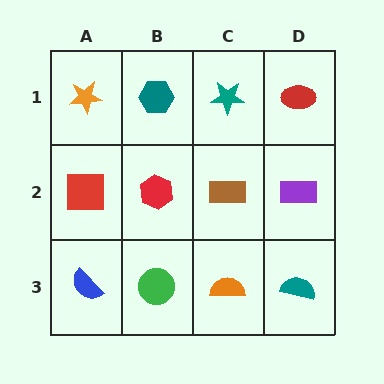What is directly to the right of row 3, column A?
A green circle.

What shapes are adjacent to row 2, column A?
An orange star (row 1, column A), a blue semicircle (row 3, column A), a red hexagon (row 2, column B).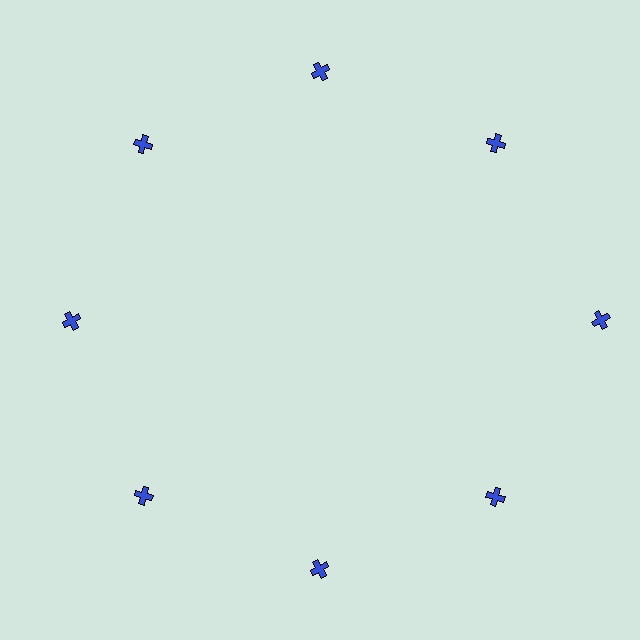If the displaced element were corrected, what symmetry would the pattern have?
It would have 8-fold rotational symmetry — the pattern would map onto itself every 45 degrees.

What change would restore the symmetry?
The symmetry would be restored by moving it inward, back onto the ring so that all 8 crosses sit at equal angles and equal distance from the center.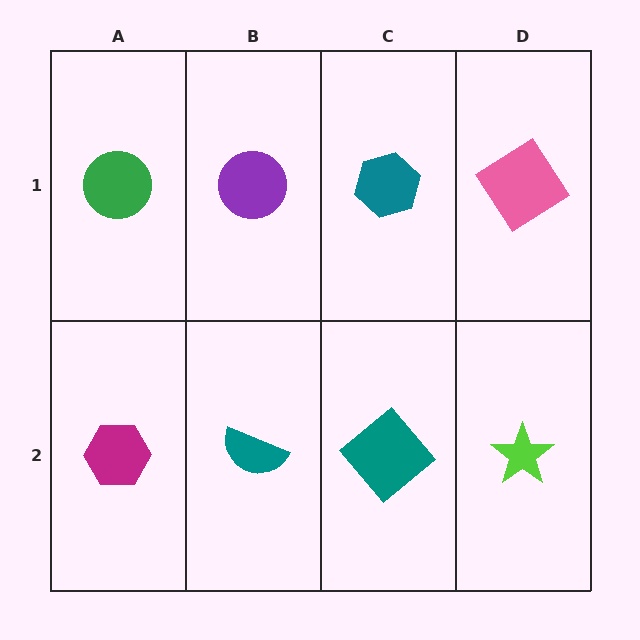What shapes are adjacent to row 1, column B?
A teal semicircle (row 2, column B), a green circle (row 1, column A), a teal hexagon (row 1, column C).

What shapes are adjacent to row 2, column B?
A purple circle (row 1, column B), a magenta hexagon (row 2, column A), a teal diamond (row 2, column C).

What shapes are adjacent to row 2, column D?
A pink diamond (row 1, column D), a teal diamond (row 2, column C).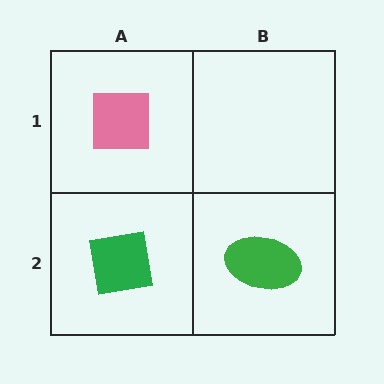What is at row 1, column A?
A pink square.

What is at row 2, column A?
A green square.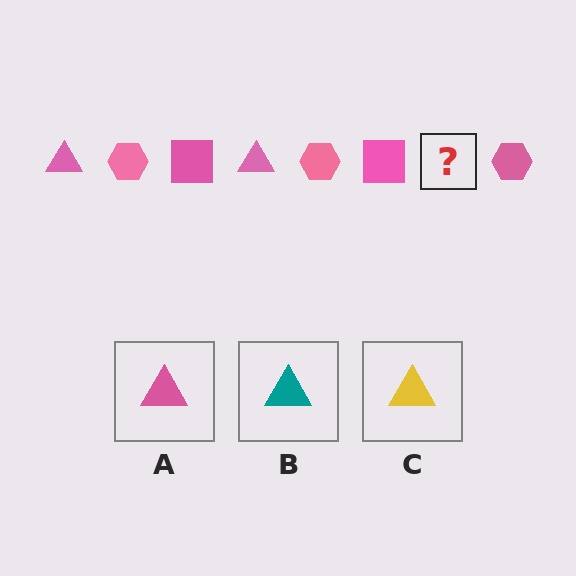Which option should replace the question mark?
Option A.